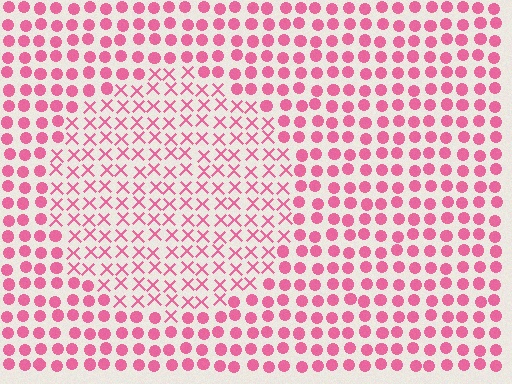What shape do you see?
I see a circle.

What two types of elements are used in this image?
The image uses X marks inside the circle region and circles outside it.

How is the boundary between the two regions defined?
The boundary is defined by a change in element shape: X marks inside vs. circles outside. All elements share the same color and spacing.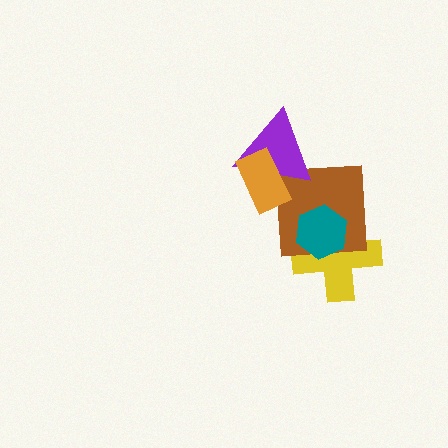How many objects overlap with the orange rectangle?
1 object overlaps with the orange rectangle.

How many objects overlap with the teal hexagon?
2 objects overlap with the teal hexagon.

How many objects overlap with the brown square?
3 objects overlap with the brown square.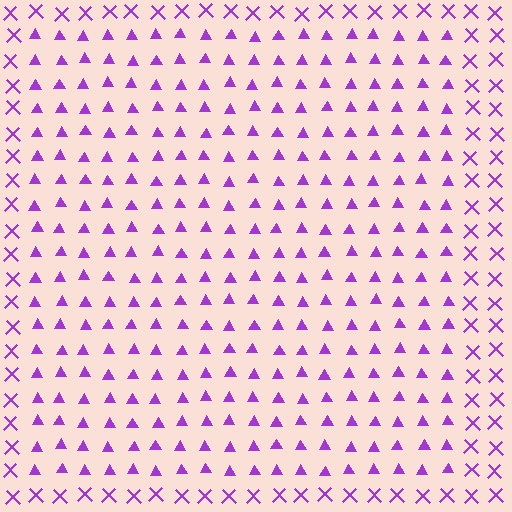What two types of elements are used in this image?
The image uses triangles inside the rectangle region and X marks outside it.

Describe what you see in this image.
The image is filled with small purple elements arranged in a uniform grid. A rectangle-shaped region contains triangles, while the surrounding area contains X marks. The boundary is defined purely by the change in element shape.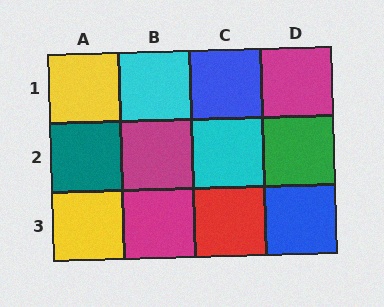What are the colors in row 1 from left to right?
Yellow, cyan, blue, magenta.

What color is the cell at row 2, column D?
Green.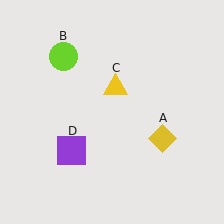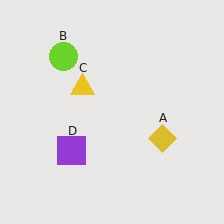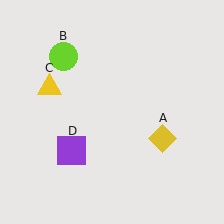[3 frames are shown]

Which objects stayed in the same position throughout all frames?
Yellow diamond (object A) and lime circle (object B) and purple square (object D) remained stationary.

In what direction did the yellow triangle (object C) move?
The yellow triangle (object C) moved left.